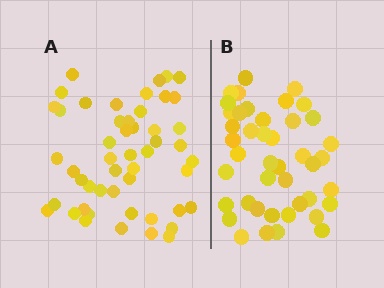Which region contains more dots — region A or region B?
Region A (the left region) has more dots.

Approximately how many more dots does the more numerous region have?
Region A has roughly 8 or so more dots than region B.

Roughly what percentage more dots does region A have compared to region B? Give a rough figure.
About 15% more.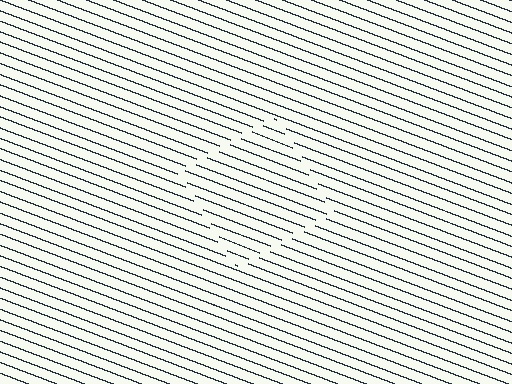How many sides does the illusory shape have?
4 sides — the line-ends trace a square.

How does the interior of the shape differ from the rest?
The interior of the shape contains the same grating, shifted by half a period — the contour is defined by the phase discontinuity where line-ends from the inner and outer gratings abut.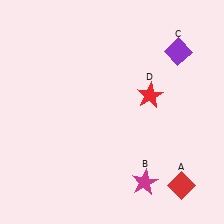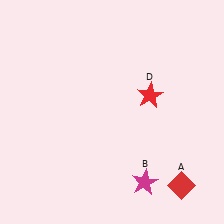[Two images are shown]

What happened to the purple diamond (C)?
The purple diamond (C) was removed in Image 2. It was in the top-right area of Image 1.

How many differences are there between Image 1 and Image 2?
There is 1 difference between the two images.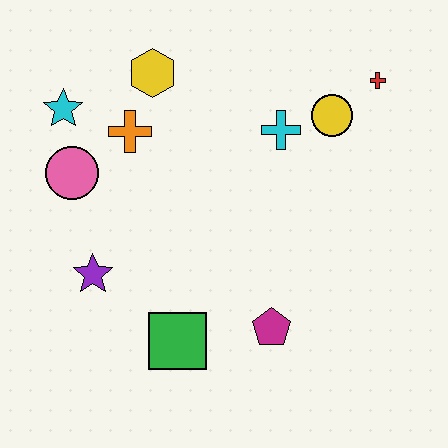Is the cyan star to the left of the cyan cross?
Yes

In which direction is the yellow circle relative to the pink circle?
The yellow circle is to the right of the pink circle.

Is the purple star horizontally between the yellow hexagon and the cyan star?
Yes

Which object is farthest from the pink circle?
The red cross is farthest from the pink circle.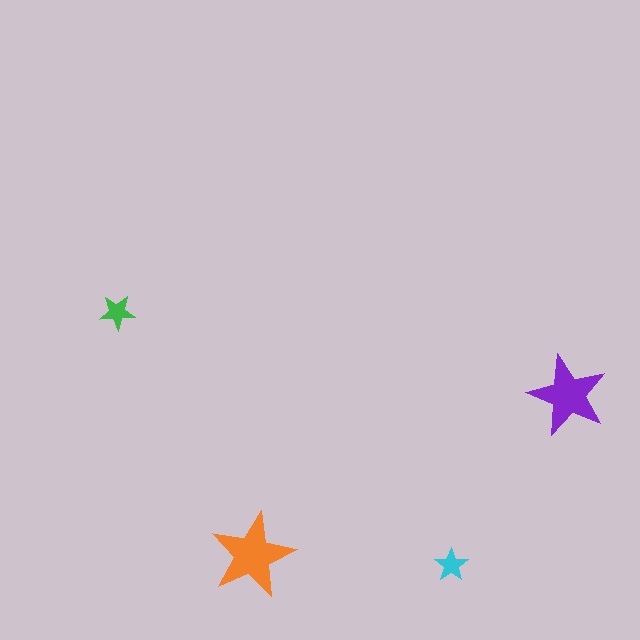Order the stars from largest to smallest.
the orange one, the purple one, the green one, the cyan one.